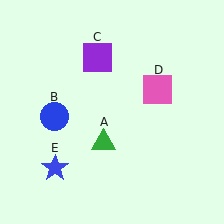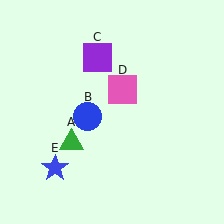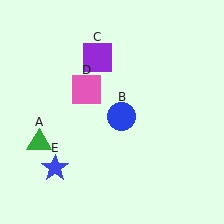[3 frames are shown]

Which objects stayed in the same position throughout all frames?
Purple square (object C) and blue star (object E) remained stationary.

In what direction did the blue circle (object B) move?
The blue circle (object B) moved right.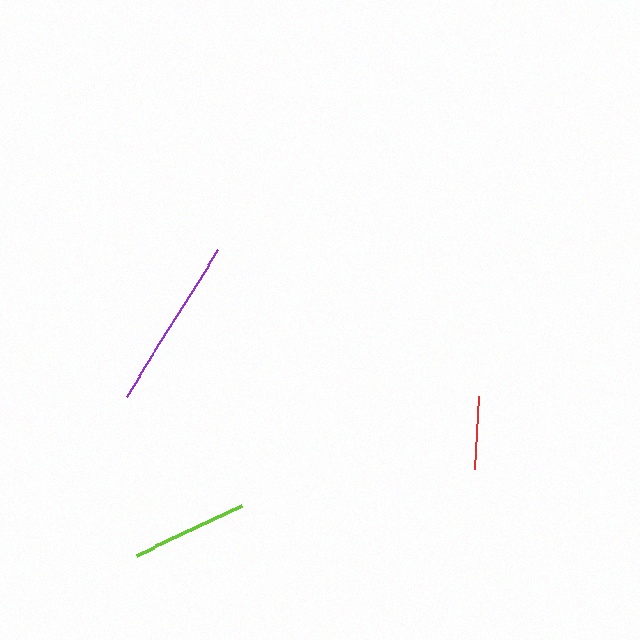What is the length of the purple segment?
The purple segment is approximately 173 pixels long.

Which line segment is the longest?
The purple line is the longest at approximately 173 pixels.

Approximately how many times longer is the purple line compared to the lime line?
The purple line is approximately 1.5 times the length of the lime line.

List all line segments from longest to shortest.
From longest to shortest: purple, lime, red.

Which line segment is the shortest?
The red line is the shortest at approximately 73 pixels.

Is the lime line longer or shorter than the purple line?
The purple line is longer than the lime line.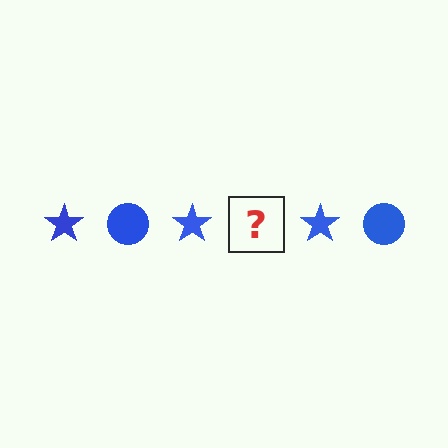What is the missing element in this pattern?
The missing element is a blue circle.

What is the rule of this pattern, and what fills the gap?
The rule is that the pattern cycles through star, circle shapes in blue. The gap should be filled with a blue circle.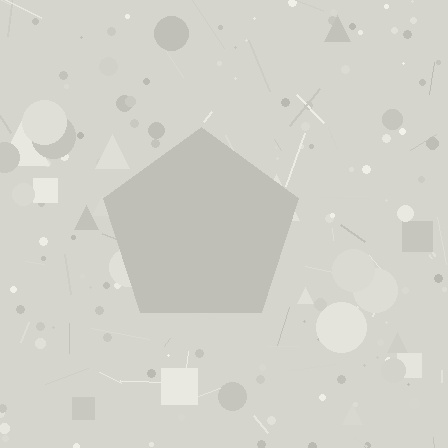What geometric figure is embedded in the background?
A pentagon is embedded in the background.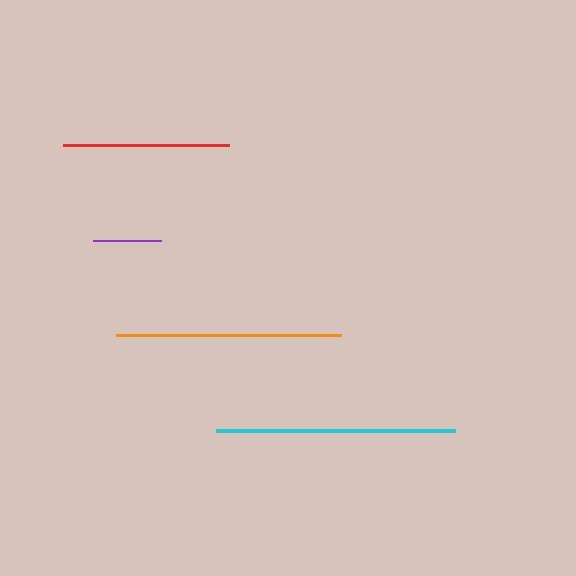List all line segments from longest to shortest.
From longest to shortest: cyan, orange, red, purple.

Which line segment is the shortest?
The purple line is the shortest at approximately 67 pixels.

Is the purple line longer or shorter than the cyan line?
The cyan line is longer than the purple line.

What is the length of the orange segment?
The orange segment is approximately 225 pixels long.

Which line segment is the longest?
The cyan line is the longest at approximately 240 pixels.